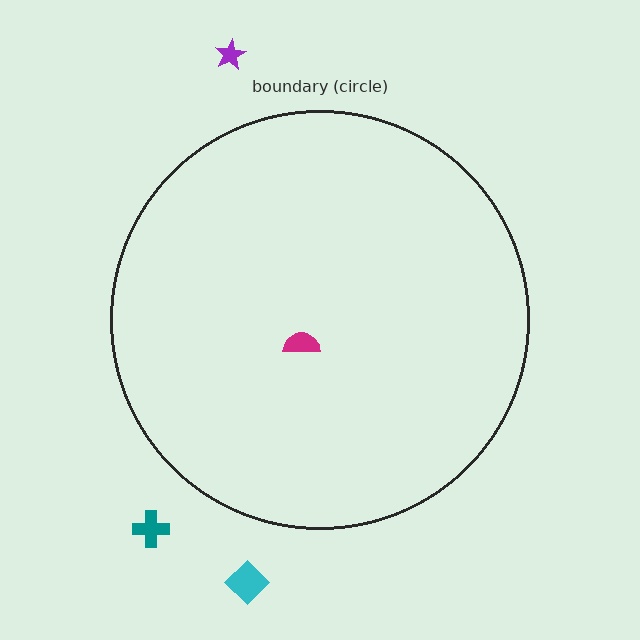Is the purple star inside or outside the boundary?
Outside.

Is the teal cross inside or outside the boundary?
Outside.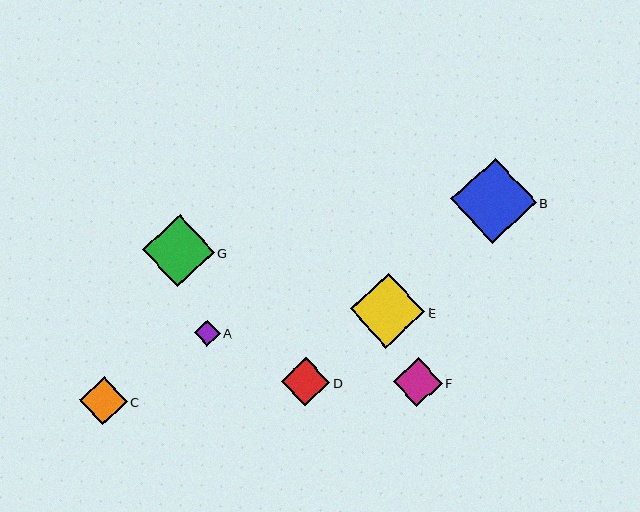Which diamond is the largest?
Diamond B is the largest with a size of approximately 86 pixels.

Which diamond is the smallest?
Diamond A is the smallest with a size of approximately 26 pixels.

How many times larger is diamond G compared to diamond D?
Diamond G is approximately 1.5 times the size of diamond D.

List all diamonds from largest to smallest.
From largest to smallest: B, E, G, D, F, C, A.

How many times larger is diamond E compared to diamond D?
Diamond E is approximately 1.5 times the size of diamond D.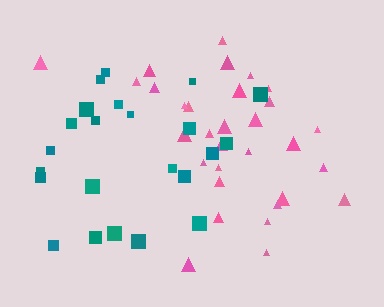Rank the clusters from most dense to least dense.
pink, teal.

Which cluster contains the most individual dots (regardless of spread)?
Pink (32).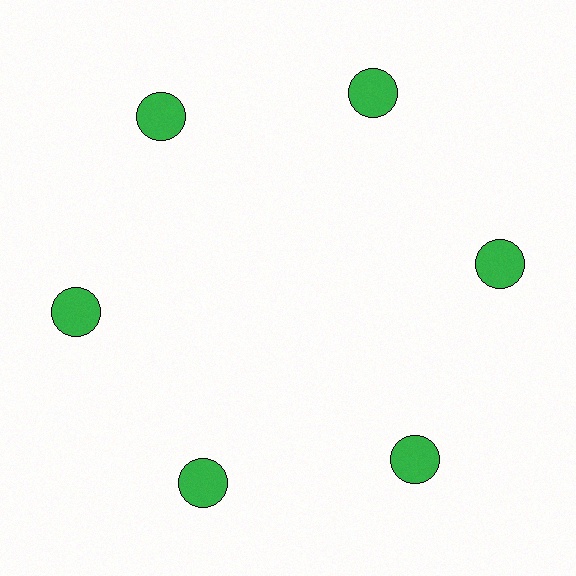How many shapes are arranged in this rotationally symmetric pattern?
There are 6 shapes, arranged in 6 groups of 1.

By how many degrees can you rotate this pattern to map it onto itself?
The pattern maps onto itself every 60 degrees of rotation.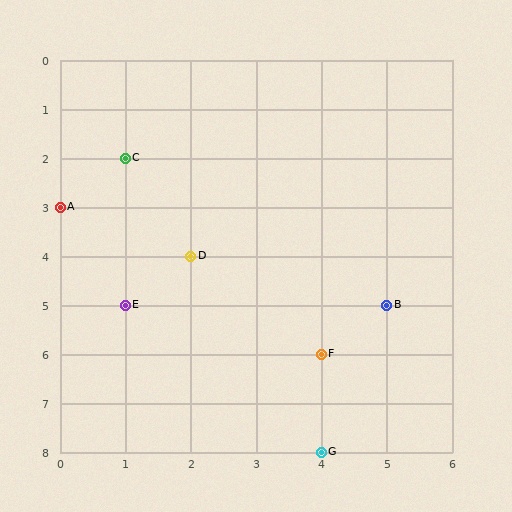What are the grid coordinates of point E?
Point E is at grid coordinates (1, 5).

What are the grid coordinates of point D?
Point D is at grid coordinates (2, 4).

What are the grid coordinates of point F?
Point F is at grid coordinates (4, 6).